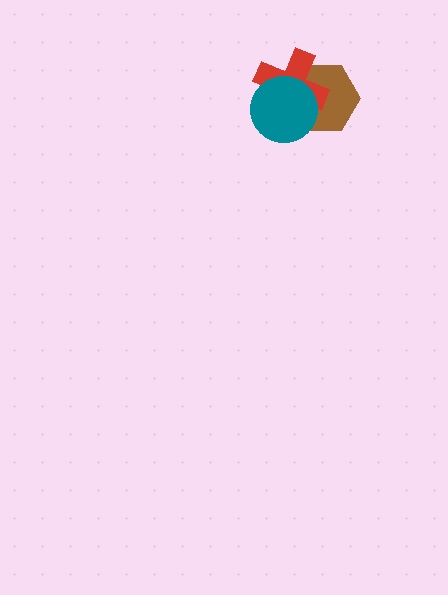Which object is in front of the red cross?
The teal circle is in front of the red cross.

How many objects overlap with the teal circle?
2 objects overlap with the teal circle.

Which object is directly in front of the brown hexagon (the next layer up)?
The red cross is directly in front of the brown hexagon.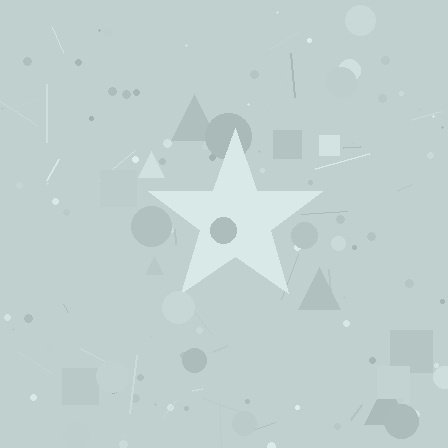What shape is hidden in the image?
A star is hidden in the image.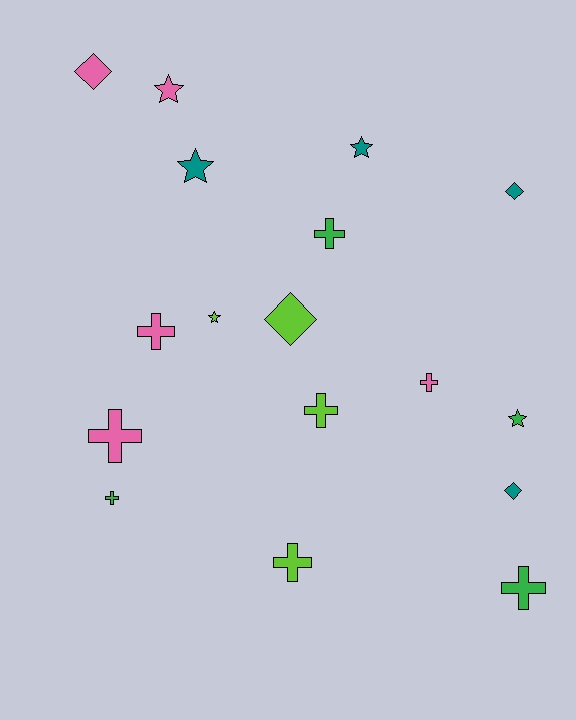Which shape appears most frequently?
Cross, with 8 objects.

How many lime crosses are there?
There are 2 lime crosses.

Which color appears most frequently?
Pink, with 5 objects.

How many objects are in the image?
There are 17 objects.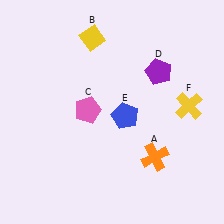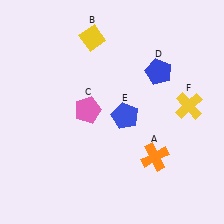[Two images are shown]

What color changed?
The pentagon (D) changed from purple in Image 1 to blue in Image 2.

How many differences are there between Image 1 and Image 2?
There is 1 difference between the two images.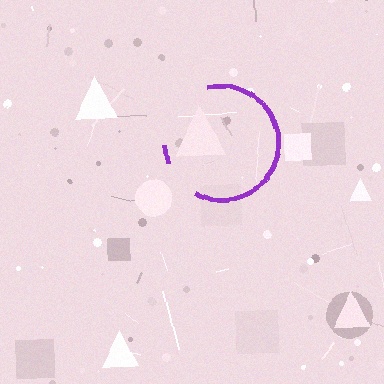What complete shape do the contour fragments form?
The contour fragments form a circle.